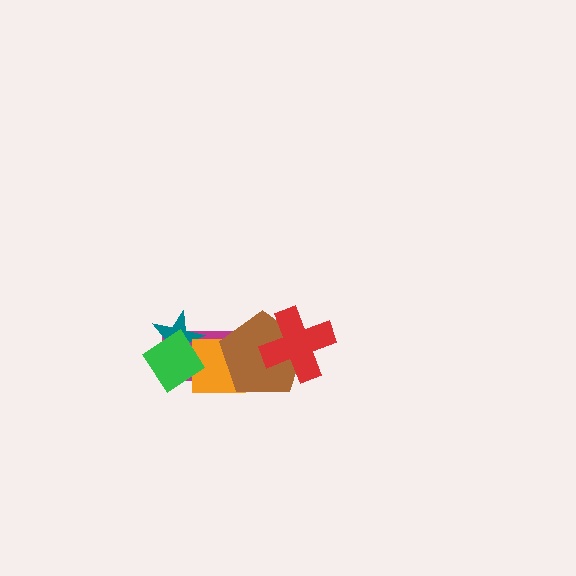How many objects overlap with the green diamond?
3 objects overlap with the green diamond.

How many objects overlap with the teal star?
2 objects overlap with the teal star.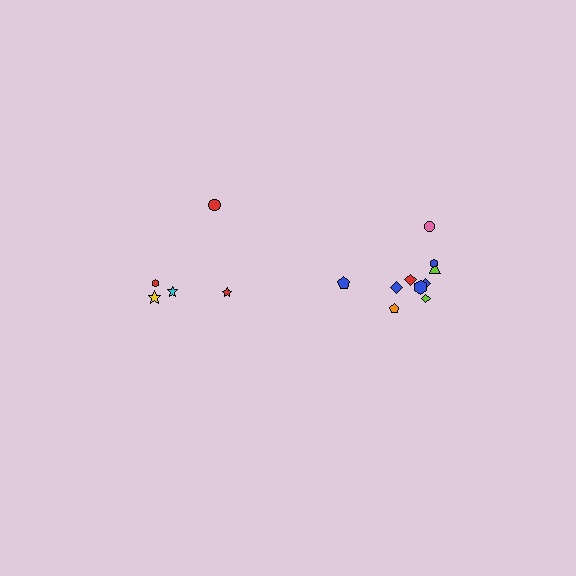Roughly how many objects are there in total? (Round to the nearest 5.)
Roughly 15 objects in total.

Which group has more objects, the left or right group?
The right group.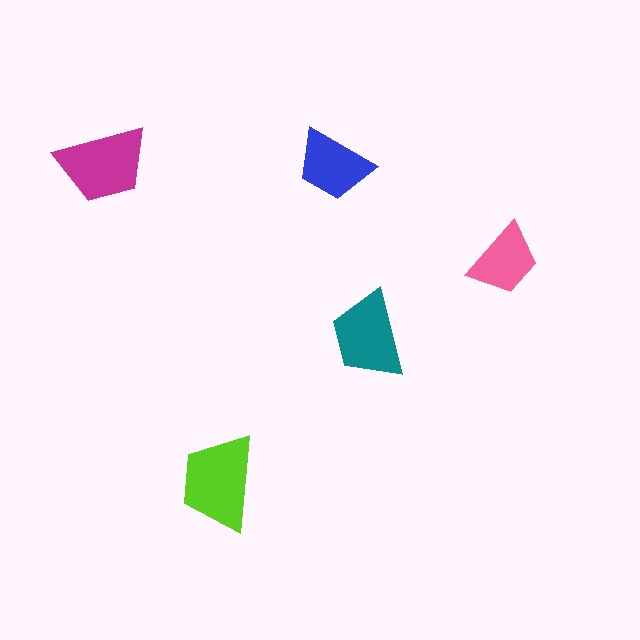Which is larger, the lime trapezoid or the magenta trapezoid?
The lime one.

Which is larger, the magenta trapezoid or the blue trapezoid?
The magenta one.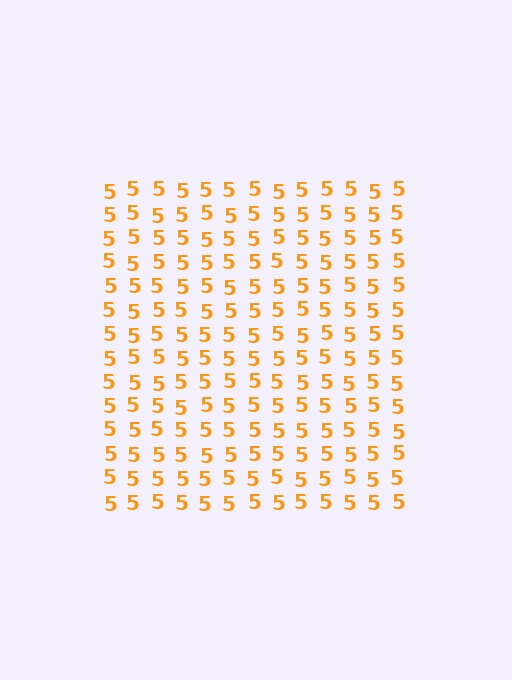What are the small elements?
The small elements are digit 5's.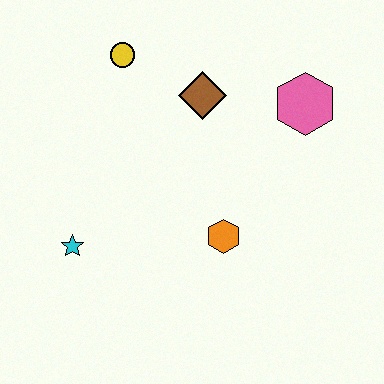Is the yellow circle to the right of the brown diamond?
No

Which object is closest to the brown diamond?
The yellow circle is closest to the brown diamond.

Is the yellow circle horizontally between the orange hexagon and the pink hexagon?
No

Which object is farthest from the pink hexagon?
The cyan star is farthest from the pink hexagon.